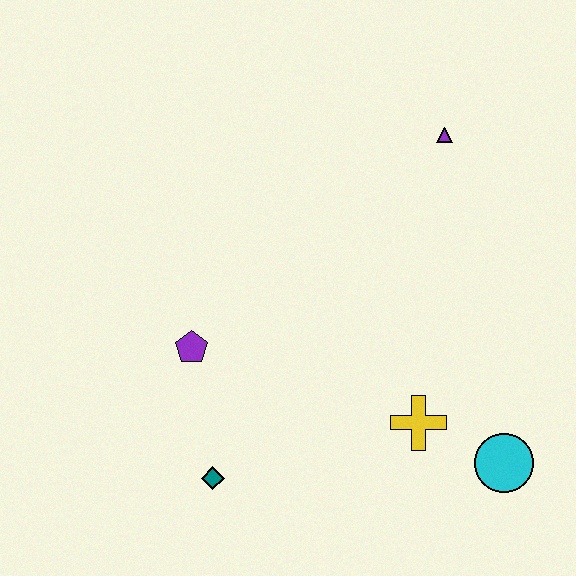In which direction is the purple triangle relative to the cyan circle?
The purple triangle is above the cyan circle.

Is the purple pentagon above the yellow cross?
Yes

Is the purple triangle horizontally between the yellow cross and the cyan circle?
Yes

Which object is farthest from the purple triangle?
The teal diamond is farthest from the purple triangle.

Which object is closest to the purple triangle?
The yellow cross is closest to the purple triangle.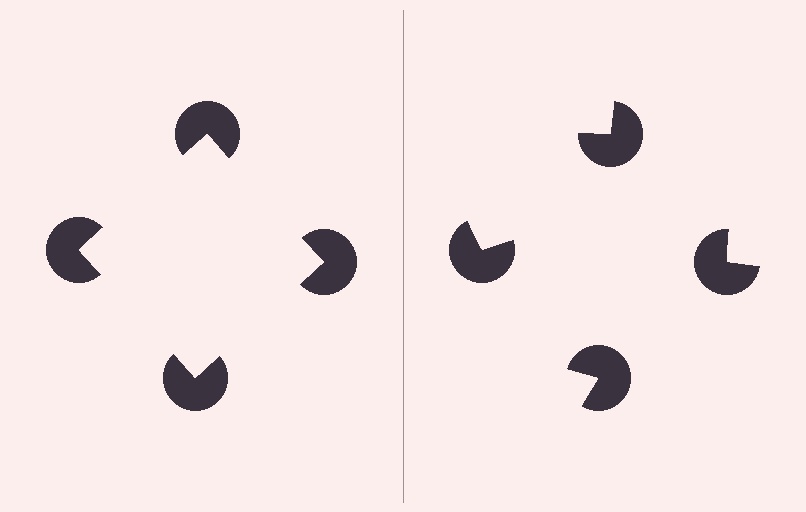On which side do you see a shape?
An illusory square appears on the left side. On the right side the wedge cuts are rotated, so no coherent shape forms.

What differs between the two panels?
The pac-man discs are positioned identically on both sides; only the wedge orientations differ. On the left they align to a square; on the right they are misaligned.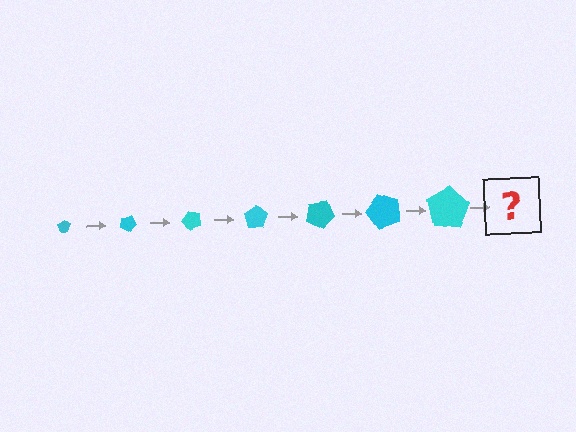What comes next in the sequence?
The next element should be a pentagon, larger than the previous one and rotated 175 degrees from the start.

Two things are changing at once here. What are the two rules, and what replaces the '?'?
The two rules are that the pentagon grows larger each step and it rotates 25 degrees each step. The '?' should be a pentagon, larger than the previous one and rotated 175 degrees from the start.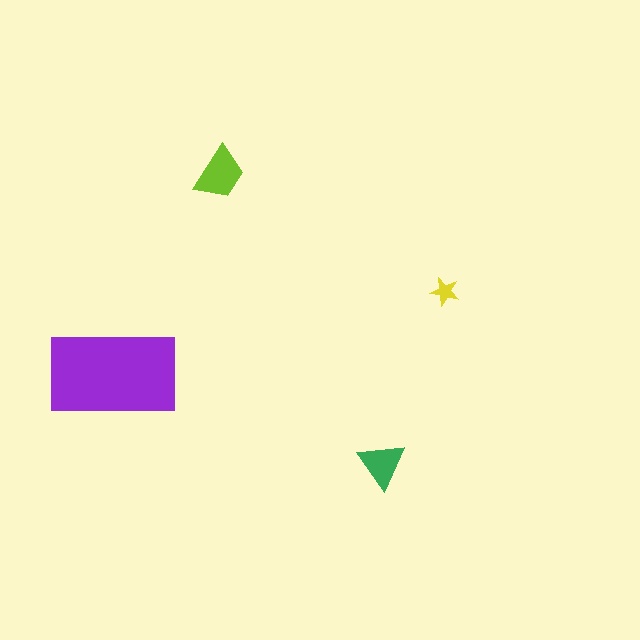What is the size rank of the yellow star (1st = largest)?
4th.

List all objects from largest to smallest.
The purple rectangle, the lime trapezoid, the green triangle, the yellow star.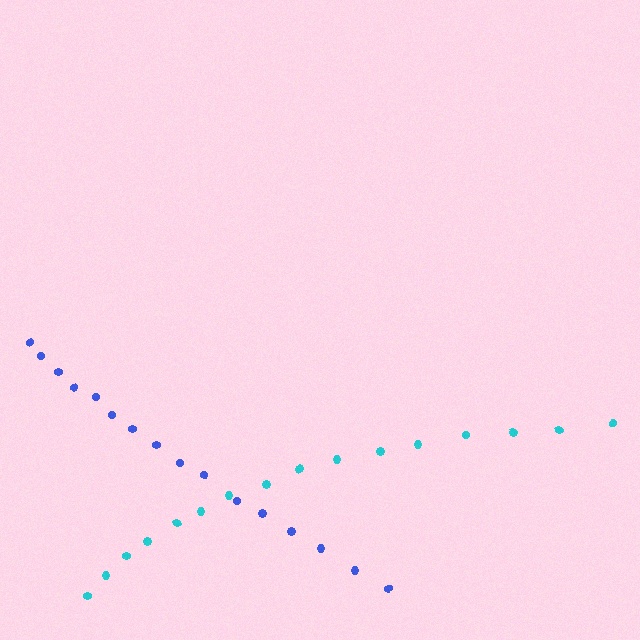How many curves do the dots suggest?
There are 2 distinct paths.